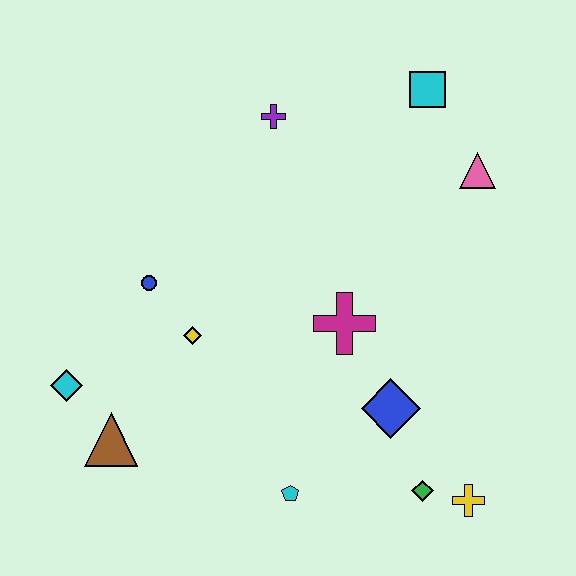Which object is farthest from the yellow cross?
The purple cross is farthest from the yellow cross.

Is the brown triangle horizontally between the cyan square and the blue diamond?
No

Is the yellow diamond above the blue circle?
No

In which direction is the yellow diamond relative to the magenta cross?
The yellow diamond is to the left of the magenta cross.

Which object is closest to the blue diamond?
The green diamond is closest to the blue diamond.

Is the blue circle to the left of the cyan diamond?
No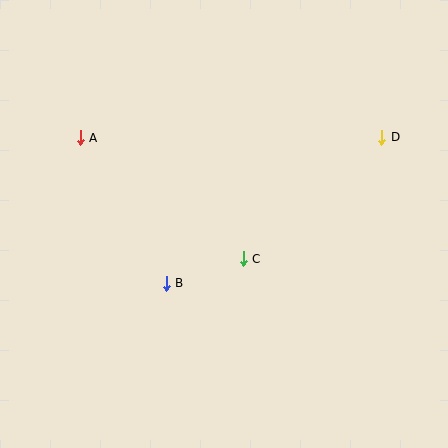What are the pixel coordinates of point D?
Point D is at (382, 137).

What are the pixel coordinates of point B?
Point B is at (166, 283).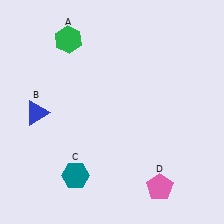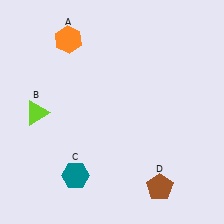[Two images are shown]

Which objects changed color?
A changed from green to orange. B changed from blue to lime. D changed from pink to brown.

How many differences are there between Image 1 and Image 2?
There are 3 differences between the two images.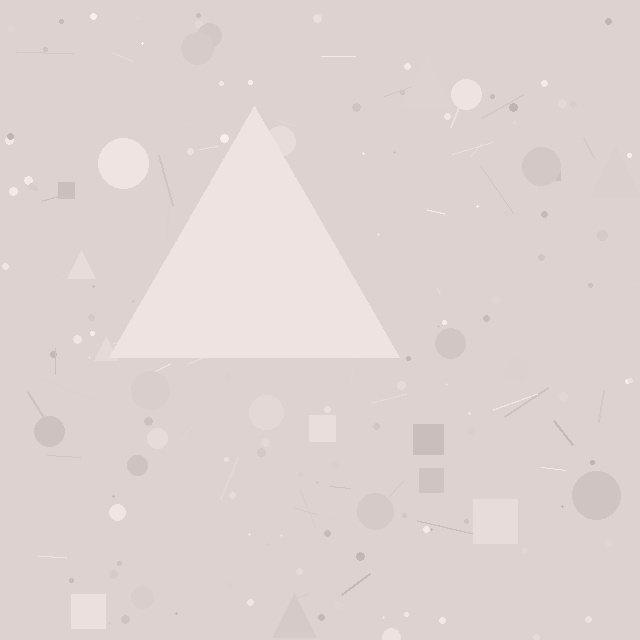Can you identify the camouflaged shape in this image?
The camouflaged shape is a triangle.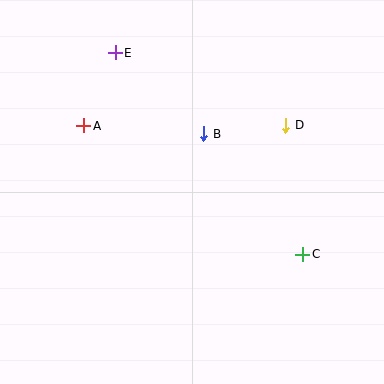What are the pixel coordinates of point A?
Point A is at (84, 126).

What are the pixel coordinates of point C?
Point C is at (303, 254).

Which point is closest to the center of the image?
Point B at (203, 134) is closest to the center.